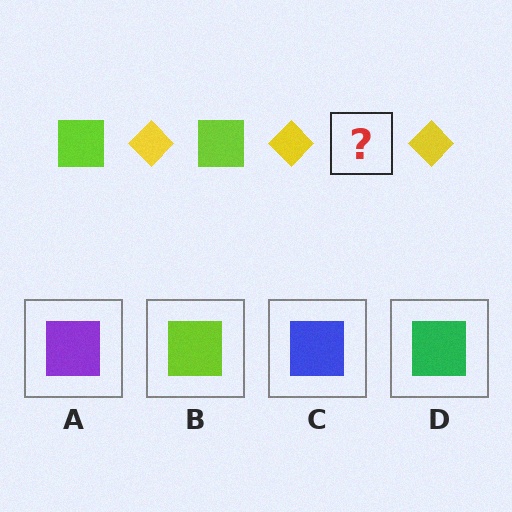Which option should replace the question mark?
Option B.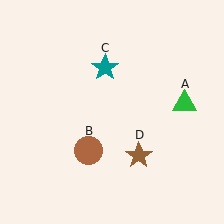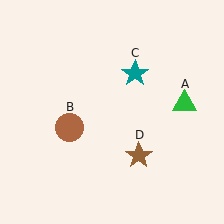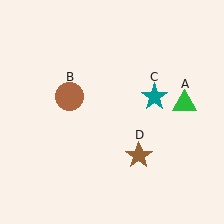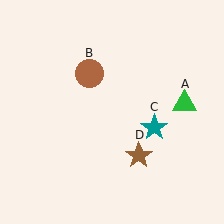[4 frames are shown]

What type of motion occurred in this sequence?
The brown circle (object B), teal star (object C) rotated clockwise around the center of the scene.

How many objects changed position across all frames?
2 objects changed position: brown circle (object B), teal star (object C).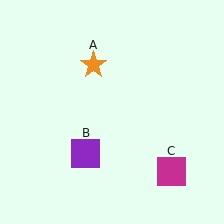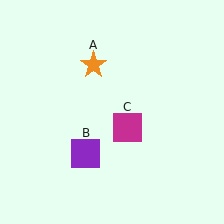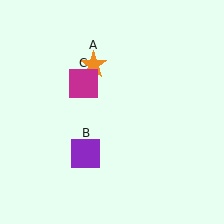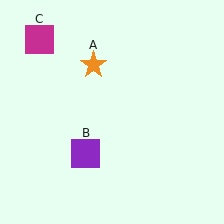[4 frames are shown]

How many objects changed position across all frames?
1 object changed position: magenta square (object C).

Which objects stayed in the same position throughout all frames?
Orange star (object A) and purple square (object B) remained stationary.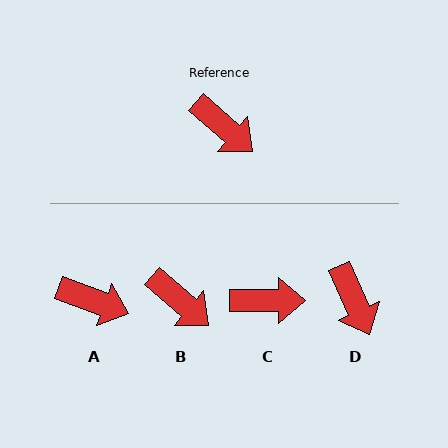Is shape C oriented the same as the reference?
No, it is off by about 41 degrees.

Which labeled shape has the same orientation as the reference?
B.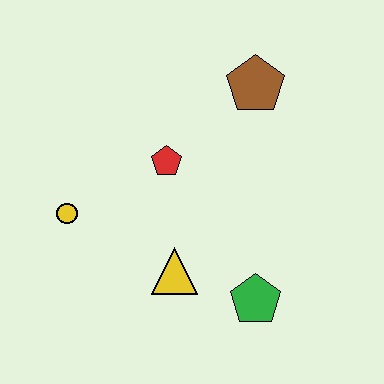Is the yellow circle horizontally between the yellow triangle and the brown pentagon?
No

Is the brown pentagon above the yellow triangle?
Yes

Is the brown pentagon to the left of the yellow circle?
No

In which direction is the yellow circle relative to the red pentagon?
The yellow circle is to the left of the red pentagon.